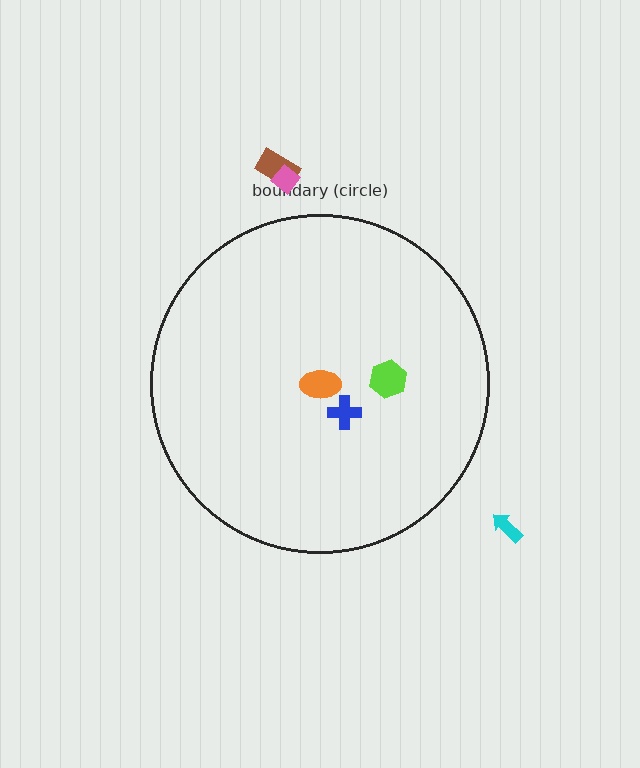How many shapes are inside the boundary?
3 inside, 3 outside.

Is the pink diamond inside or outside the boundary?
Outside.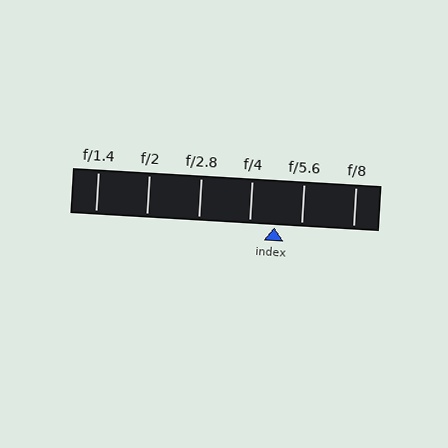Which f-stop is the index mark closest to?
The index mark is closest to f/4.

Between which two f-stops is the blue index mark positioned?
The index mark is between f/4 and f/5.6.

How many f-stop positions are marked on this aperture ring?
There are 6 f-stop positions marked.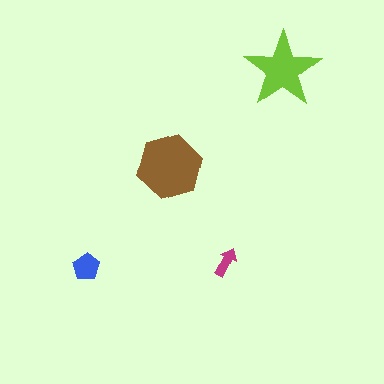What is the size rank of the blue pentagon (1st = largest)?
3rd.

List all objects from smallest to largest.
The magenta arrow, the blue pentagon, the lime star, the brown hexagon.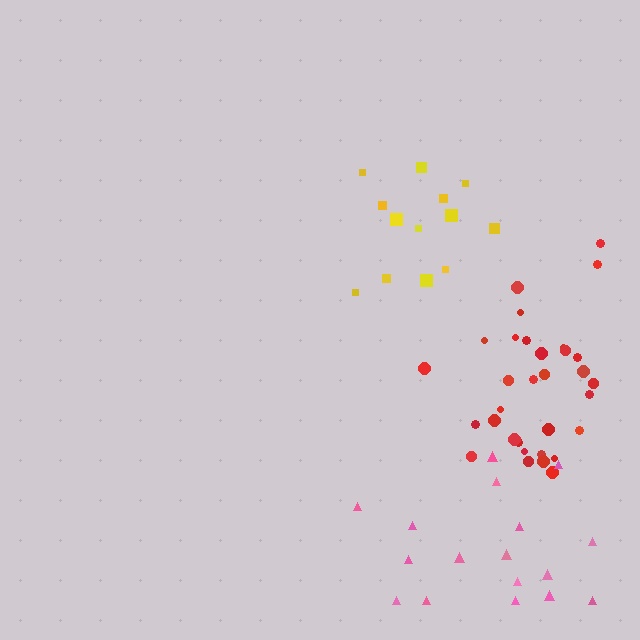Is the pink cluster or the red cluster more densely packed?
Red.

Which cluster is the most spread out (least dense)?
Pink.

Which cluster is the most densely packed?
Red.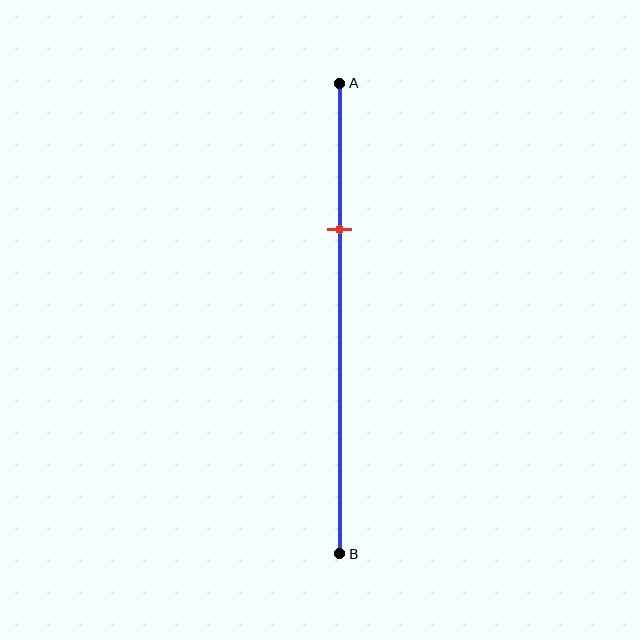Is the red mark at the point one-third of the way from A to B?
Yes, the mark is approximately at the one-third point.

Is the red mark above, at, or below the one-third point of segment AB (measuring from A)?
The red mark is approximately at the one-third point of segment AB.